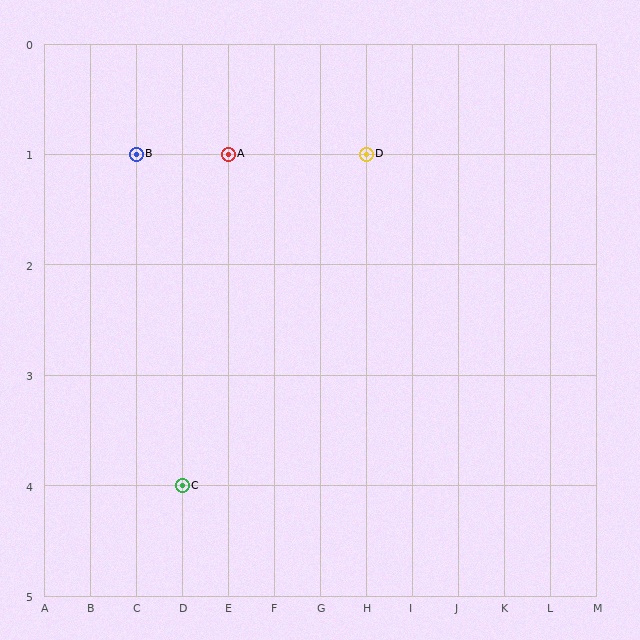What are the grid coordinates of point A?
Point A is at grid coordinates (E, 1).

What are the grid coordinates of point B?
Point B is at grid coordinates (C, 1).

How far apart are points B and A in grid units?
Points B and A are 2 columns apart.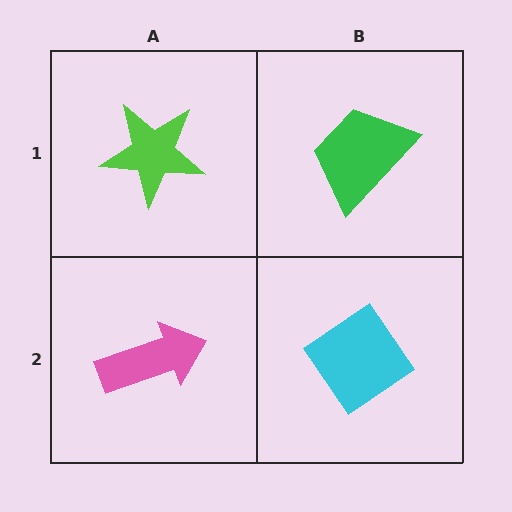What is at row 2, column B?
A cyan diamond.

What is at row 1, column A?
A lime star.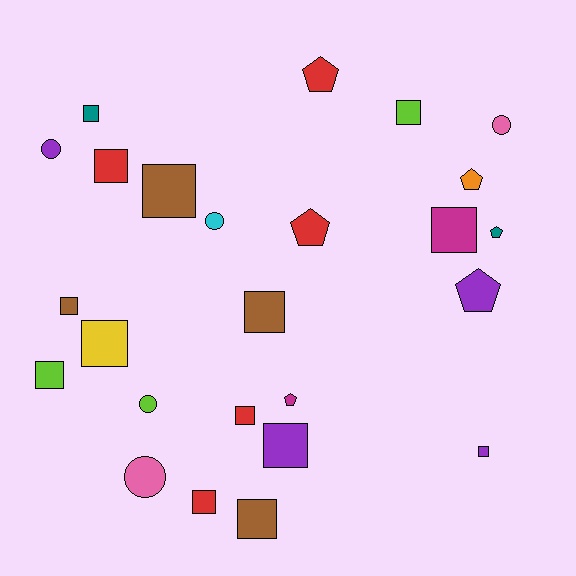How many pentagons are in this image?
There are 6 pentagons.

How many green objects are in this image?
There are no green objects.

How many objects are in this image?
There are 25 objects.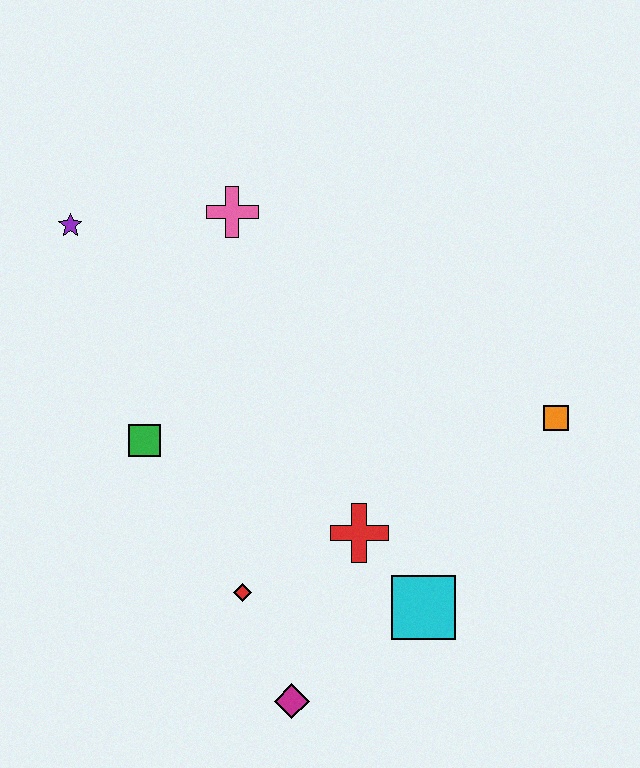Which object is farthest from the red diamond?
The purple star is farthest from the red diamond.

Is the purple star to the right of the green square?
No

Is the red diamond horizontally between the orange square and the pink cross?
Yes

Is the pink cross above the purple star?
Yes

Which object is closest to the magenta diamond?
The red diamond is closest to the magenta diamond.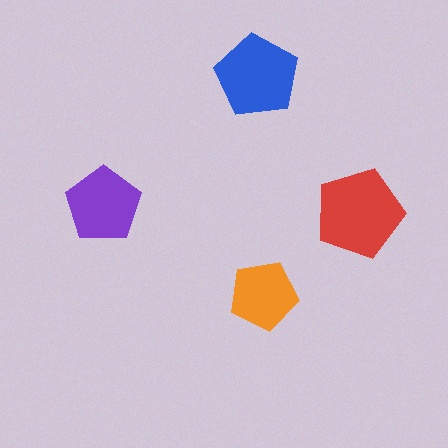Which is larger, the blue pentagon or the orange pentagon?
The blue one.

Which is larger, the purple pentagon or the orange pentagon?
The purple one.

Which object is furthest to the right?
The red pentagon is rightmost.